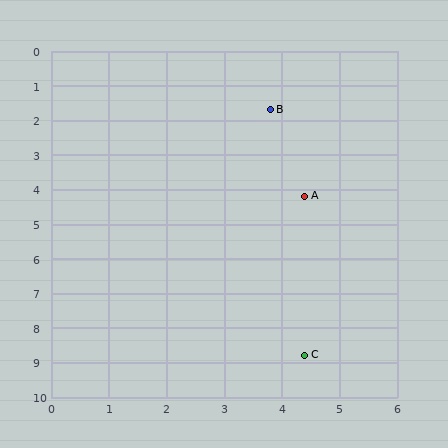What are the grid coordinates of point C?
Point C is at approximately (4.4, 8.8).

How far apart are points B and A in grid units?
Points B and A are about 2.6 grid units apart.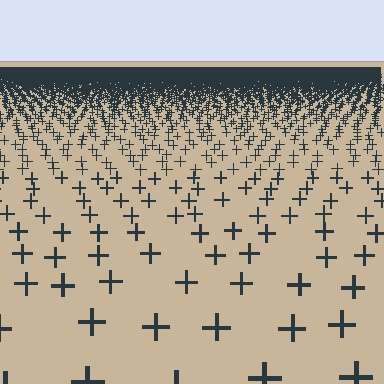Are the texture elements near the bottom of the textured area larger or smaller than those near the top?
Larger. Near the bottom, elements are closer to the viewer and appear at a bigger on-screen size.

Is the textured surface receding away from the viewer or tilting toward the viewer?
The surface is receding away from the viewer. Texture elements get smaller and denser toward the top.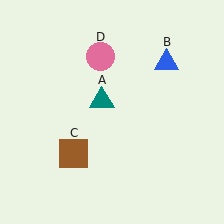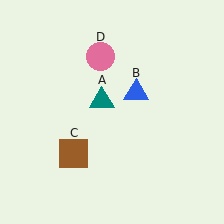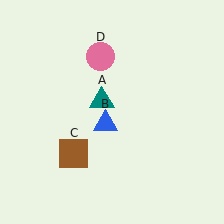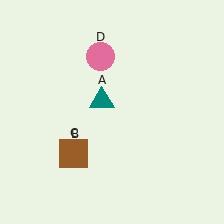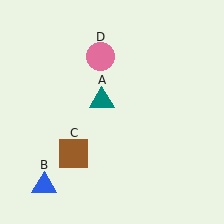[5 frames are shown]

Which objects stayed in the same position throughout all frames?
Teal triangle (object A) and brown square (object C) and pink circle (object D) remained stationary.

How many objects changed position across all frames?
1 object changed position: blue triangle (object B).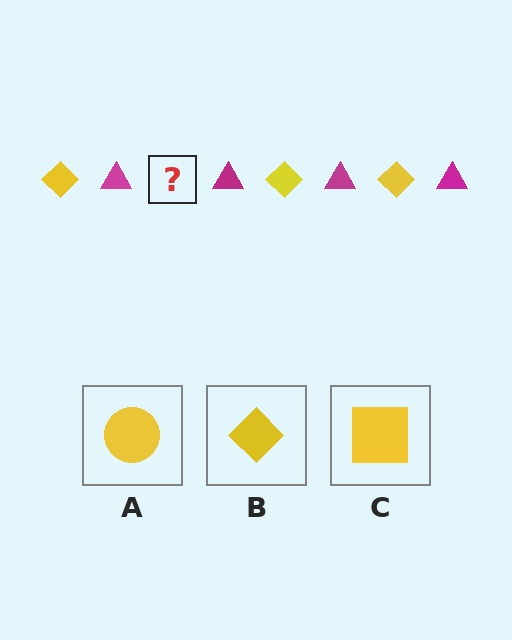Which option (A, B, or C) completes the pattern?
B.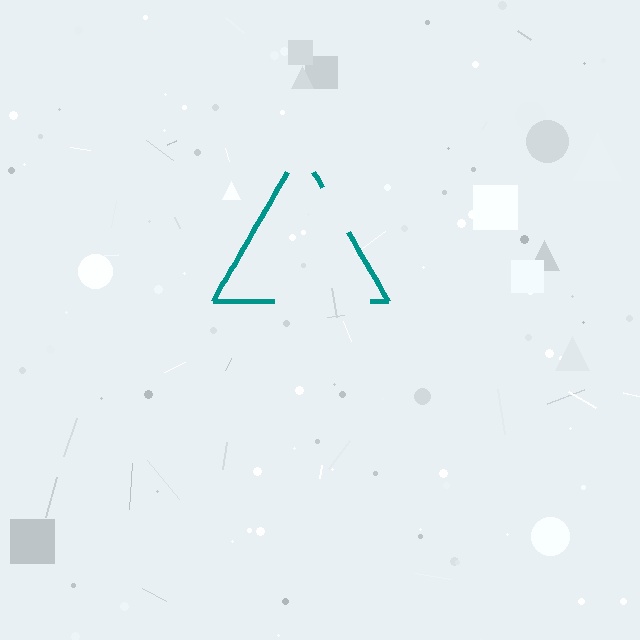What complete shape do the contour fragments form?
The contour fragments form a triangle.